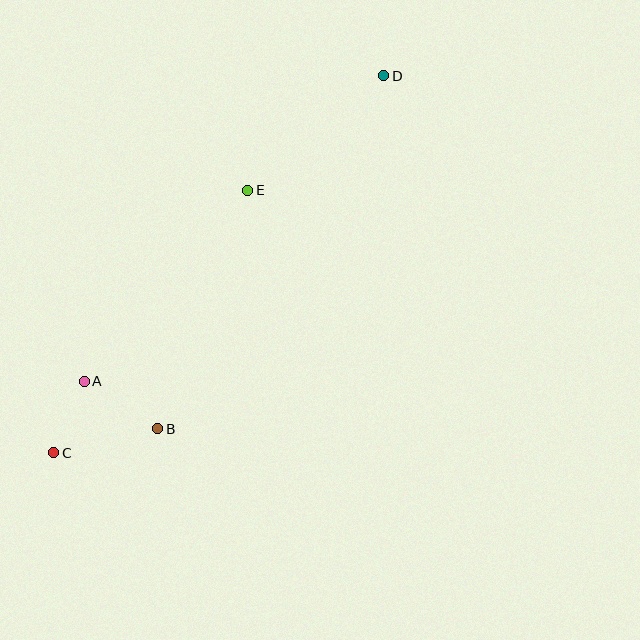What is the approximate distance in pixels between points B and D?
The distance between B and D is approximately 419 pixels.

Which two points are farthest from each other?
Points C and D are farthest from each other.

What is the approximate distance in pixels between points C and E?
The distance between C and E is approximately 326 pixels.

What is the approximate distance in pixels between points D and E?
The distance between D and E is approximately 178 pixels.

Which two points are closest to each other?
Points A and C are closest to each other.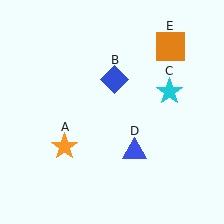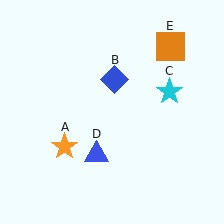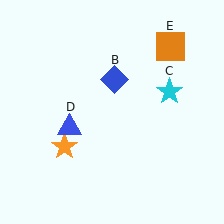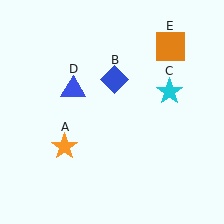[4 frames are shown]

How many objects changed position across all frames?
1 object changed position: blue triangle (object D).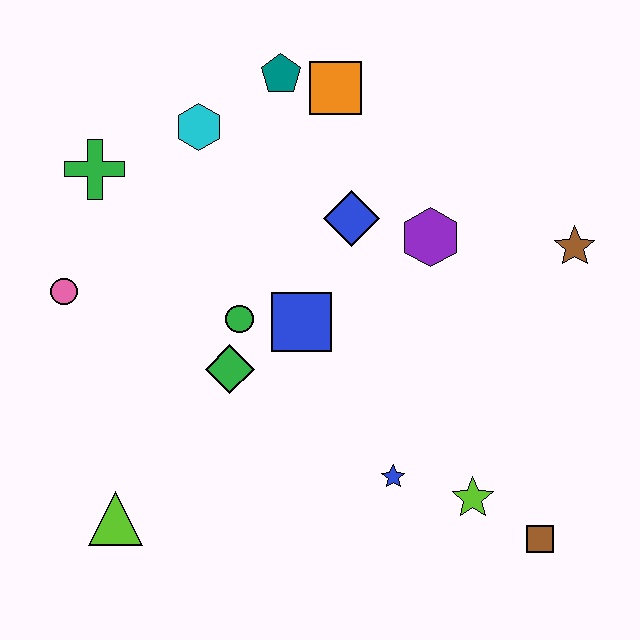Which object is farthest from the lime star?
The green cross is farthest from the lime star.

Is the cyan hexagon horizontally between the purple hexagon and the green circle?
No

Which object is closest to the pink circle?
The green cross is closest to the pink circle.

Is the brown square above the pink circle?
No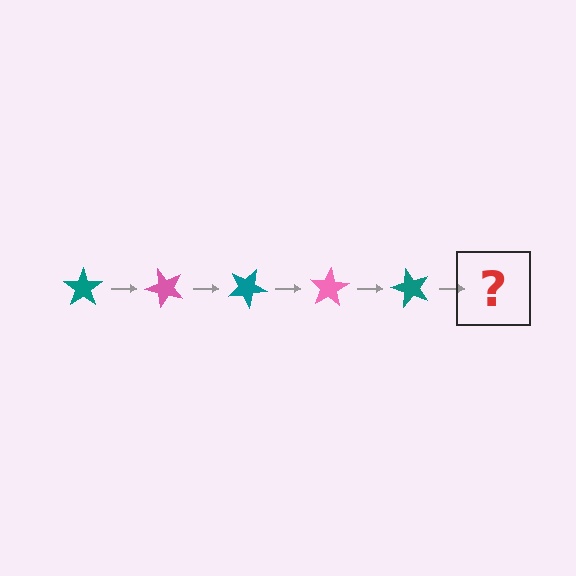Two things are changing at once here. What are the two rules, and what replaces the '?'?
The two rules are that it rotates 50 degrees each step and the color cycles through teal and pink. The '?' should be a pink star, rotated 250 degrees from the start.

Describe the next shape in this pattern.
It should be a pink star, rotated 250 degrees from the start.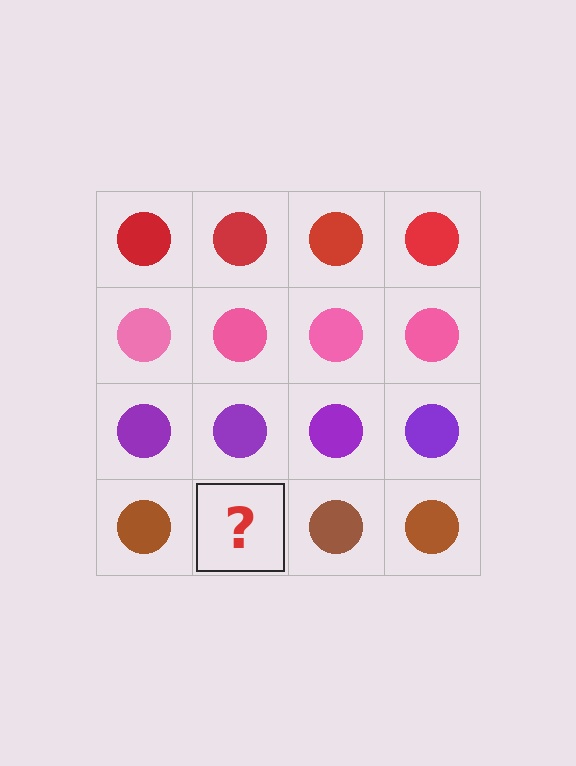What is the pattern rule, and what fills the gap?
The rule is that each row has a consistent color. The gap should be filled with a brown circle.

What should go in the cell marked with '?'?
The missing cell should contain a brown circle.